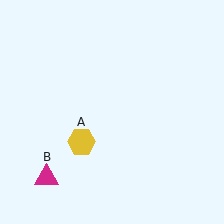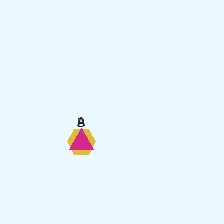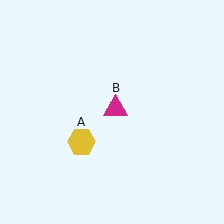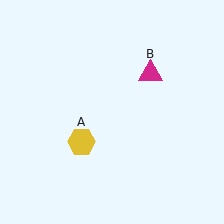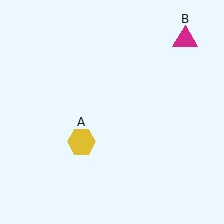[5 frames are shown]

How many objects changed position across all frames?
1 object changed position: magenta triangle (object B).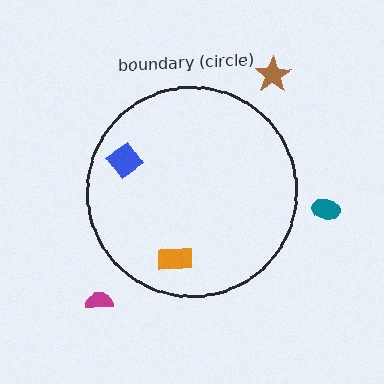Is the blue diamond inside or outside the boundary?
Inside.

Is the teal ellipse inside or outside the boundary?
Outside.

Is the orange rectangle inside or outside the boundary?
Inside.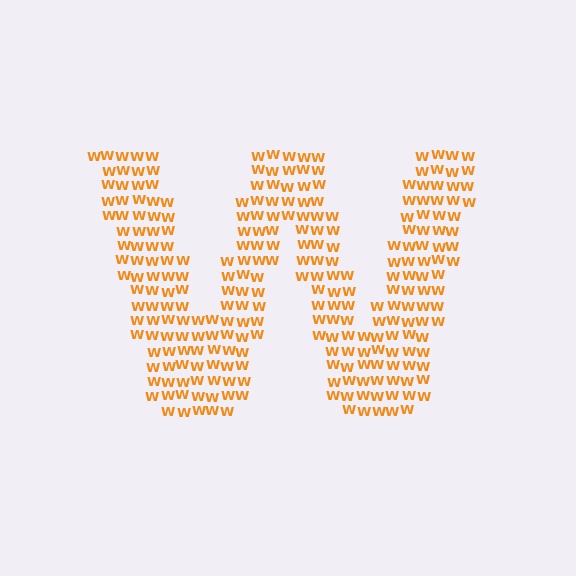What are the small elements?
The small elements are letter W's.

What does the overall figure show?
The overall figure shows the letter W.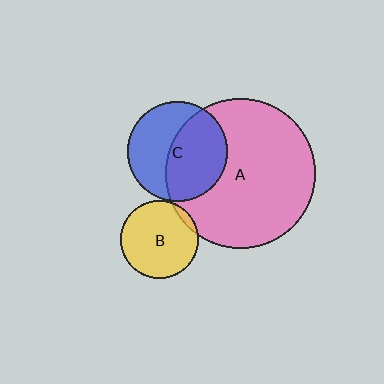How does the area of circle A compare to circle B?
Approximately 3.7 times.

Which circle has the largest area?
Circle A (pink).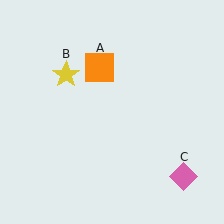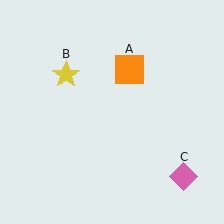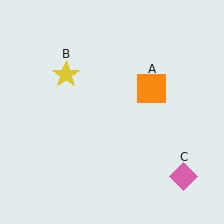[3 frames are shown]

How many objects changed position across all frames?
1 object changed position: orange square (object A).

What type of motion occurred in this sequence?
The orange square (object A) rotated clockwise around the center of the scene.